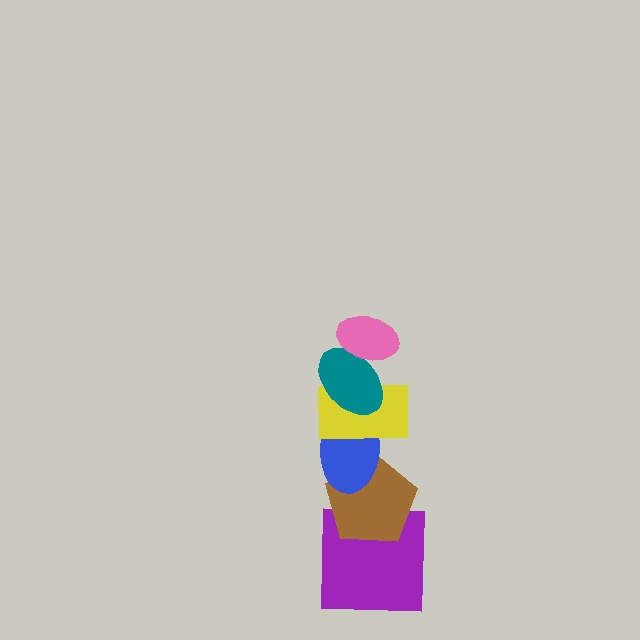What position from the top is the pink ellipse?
The pink ellipse is 1st from the top.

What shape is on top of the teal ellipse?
The pink ellipse is on top of the teal ellipse.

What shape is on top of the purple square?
The brown pentagon is on top of the purple square.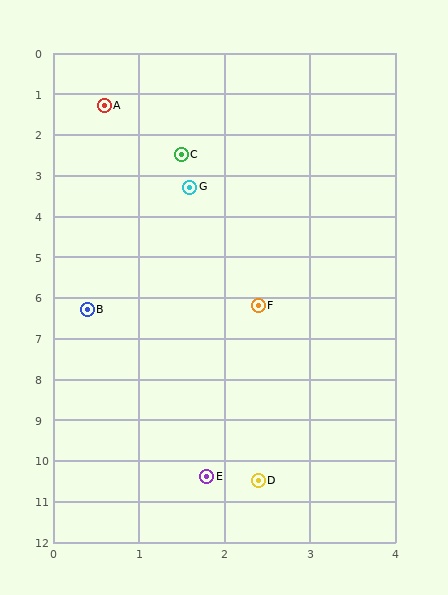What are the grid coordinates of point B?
Point B is at approximately (0.4, 6.3).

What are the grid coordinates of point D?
Point D is at approximately (2.4, 10.5).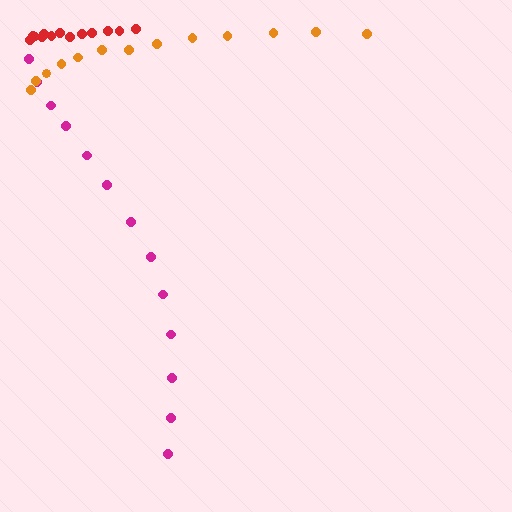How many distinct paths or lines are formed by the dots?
There are 3 distinct paths.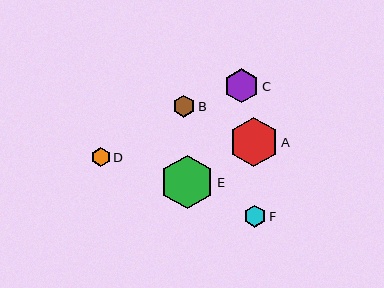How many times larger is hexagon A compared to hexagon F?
Hexagon A is approximately 2.2 times the size of hexagon F.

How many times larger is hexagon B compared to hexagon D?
Hexagon B is approximately 1.1 times the size of hexagon D.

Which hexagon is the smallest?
Hexagon D is the smallest with a size of approximately 19 pixels.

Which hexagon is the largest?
Hexagon E is the largest with a size of approximately 53 pixels.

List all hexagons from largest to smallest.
From largest to smallest: E, A, C, B, F, D.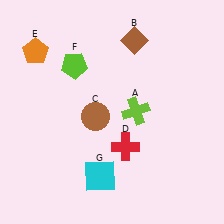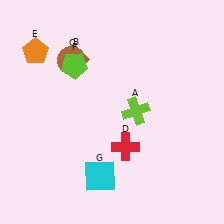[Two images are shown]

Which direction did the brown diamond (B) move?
The brown diamond (B) moved left.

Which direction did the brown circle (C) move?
The brown circle (C) moved up.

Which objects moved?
The objects that moved are: the brown diamond (B), the brown circle (C).